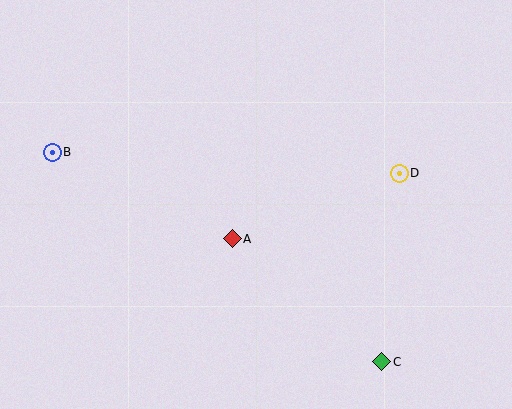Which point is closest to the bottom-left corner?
Point B is closest to the bottom-left corner.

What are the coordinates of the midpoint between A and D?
The midpoint between A and D is at (316, 206).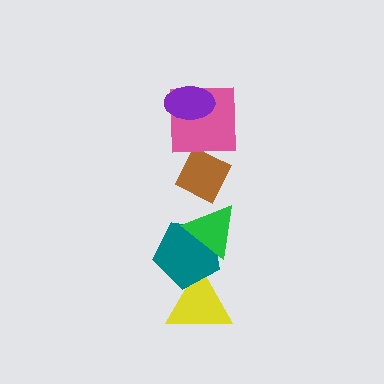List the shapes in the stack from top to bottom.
From top to bottom: the purple ellipse, the pink square, the brown diamond, the green triangle, the teal pentagon, the yellow triangle.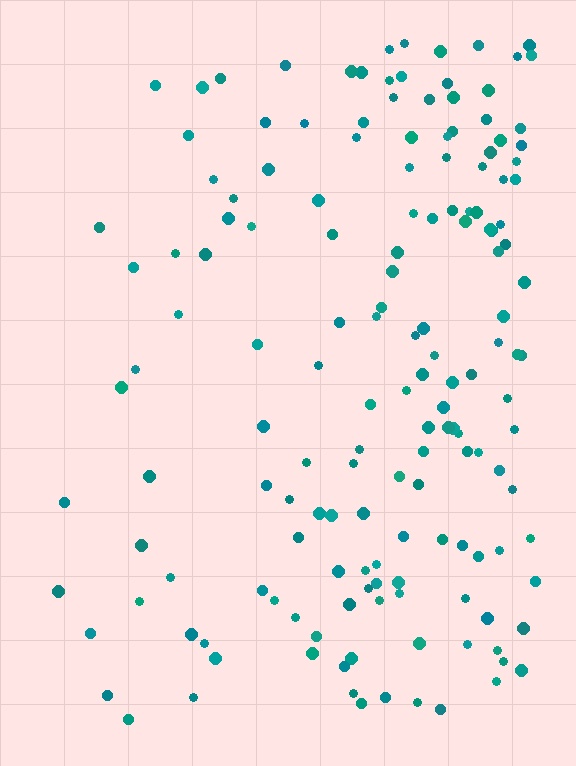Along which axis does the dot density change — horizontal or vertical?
Horizontal.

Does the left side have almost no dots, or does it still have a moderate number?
Still a moderate number, just noticeably fewer than the right.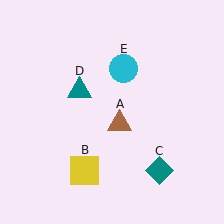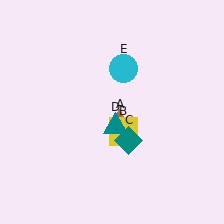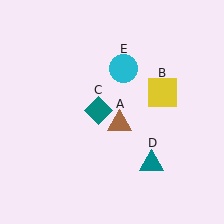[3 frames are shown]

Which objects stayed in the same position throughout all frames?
Brown triangle (object A) and cyan circle (object E) remained stationary.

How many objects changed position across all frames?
3 objects changed position: yellow square (object B), teal diamond (object C), teal triangle (object D).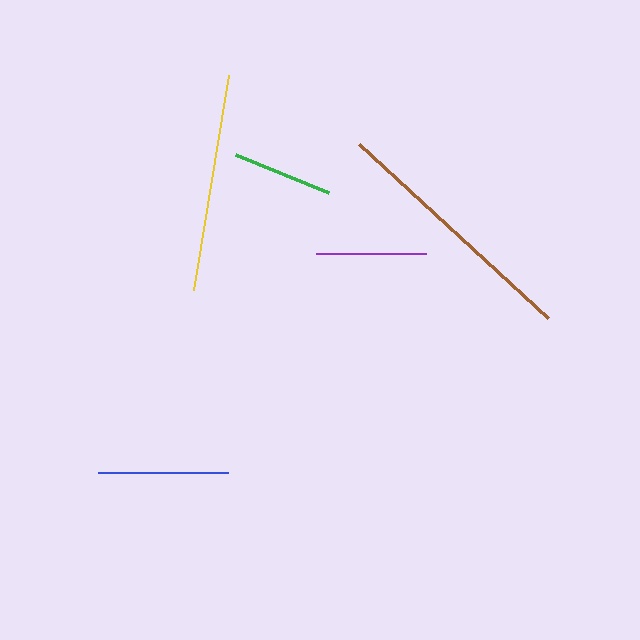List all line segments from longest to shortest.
From longest to shortest: brown, yellow, blue, purple, green.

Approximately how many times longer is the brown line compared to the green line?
The brown line is approximately 2.6 times the length of the green line.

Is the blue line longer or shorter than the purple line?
The blue line is longer than the purple line.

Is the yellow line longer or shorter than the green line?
The yellow line is longer than the green line.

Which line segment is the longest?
The brown line is the longest at approximately 257 pixels.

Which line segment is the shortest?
The green line is the shortest at approximately 100 pixels.